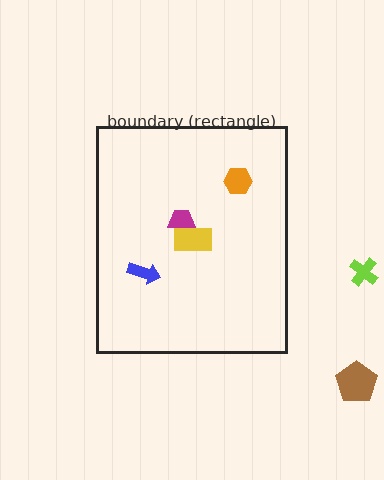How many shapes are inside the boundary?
4 inside, 2 outside.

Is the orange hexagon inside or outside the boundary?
Inside.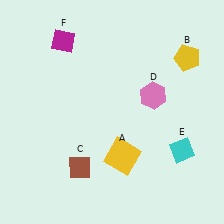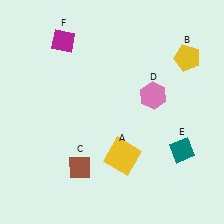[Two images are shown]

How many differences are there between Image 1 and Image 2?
There is 1 difference between the two images.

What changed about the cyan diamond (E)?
In Image 1, E is cyan. In Image 2, it changed to teal.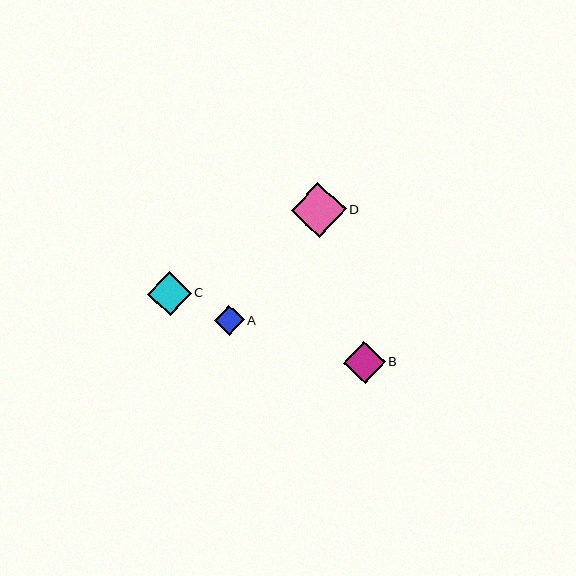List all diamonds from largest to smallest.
From largest to smallest: D, C, B, A.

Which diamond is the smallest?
Diamond A is the smallest with a size of approximately 30 pixels.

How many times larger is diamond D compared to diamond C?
Diamond D is approximately 1.3 times the size of diamond C.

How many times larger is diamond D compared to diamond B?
Diamond D is approximately 1.3 times the size of diamond B.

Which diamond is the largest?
Diamond D is the largest with a size of approximately 55 pixels.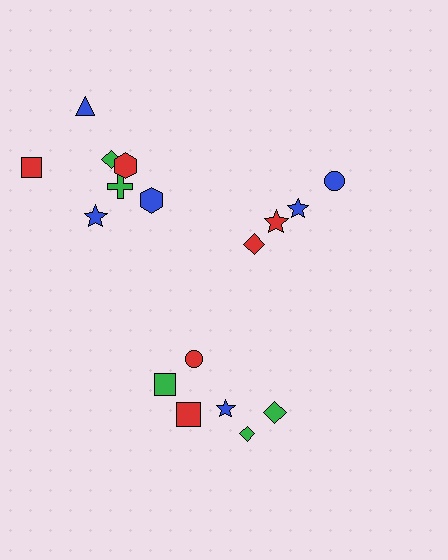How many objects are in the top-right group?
There are 4 objects.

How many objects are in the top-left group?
There are 7 objects.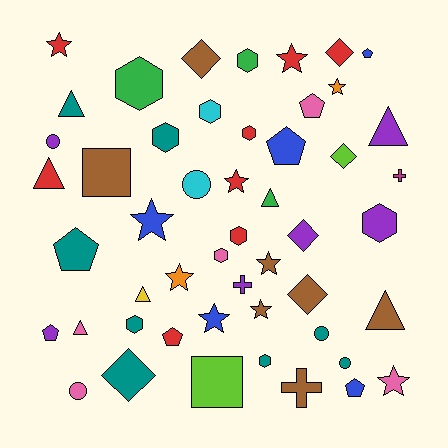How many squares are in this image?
There are 2 squares.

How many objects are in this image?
There are 50 objects.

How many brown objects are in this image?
There are 7 brown objects.